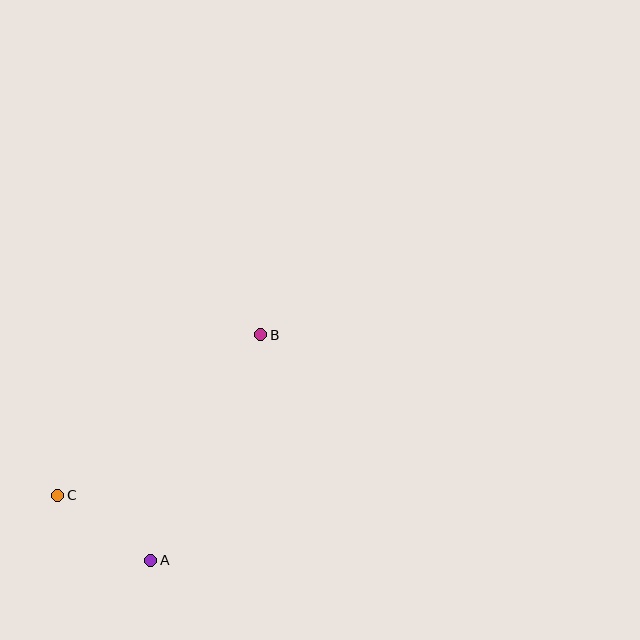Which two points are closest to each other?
Points A and C are closest to each other.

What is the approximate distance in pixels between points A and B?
The distance between A and B is approximately 251 pixels.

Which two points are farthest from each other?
Points B and C are farthest from each other.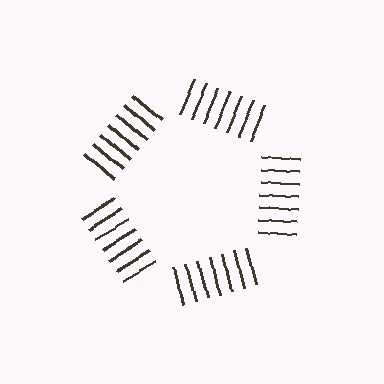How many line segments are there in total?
35 — 7 along each of the 5 edges.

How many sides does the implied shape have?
5 sides — the line-ends trace a pentagon.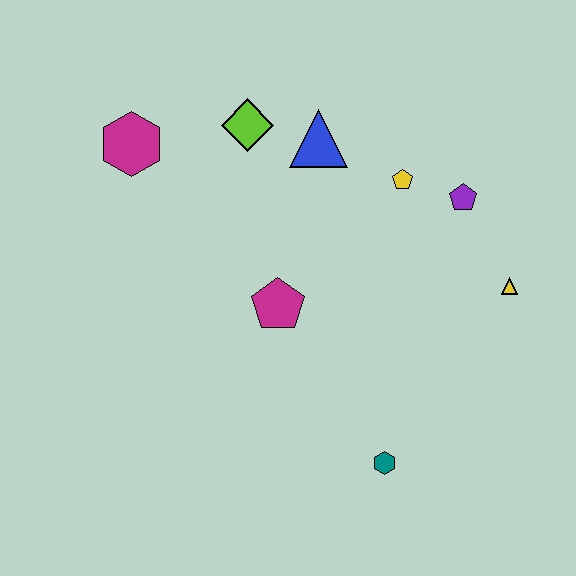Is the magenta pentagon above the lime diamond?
No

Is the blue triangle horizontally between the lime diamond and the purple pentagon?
Yes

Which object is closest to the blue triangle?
The lime diamond is closest to the blue triangle.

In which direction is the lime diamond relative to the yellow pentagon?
The lime diamond is to the left of the yellow pentagon.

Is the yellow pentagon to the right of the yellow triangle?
No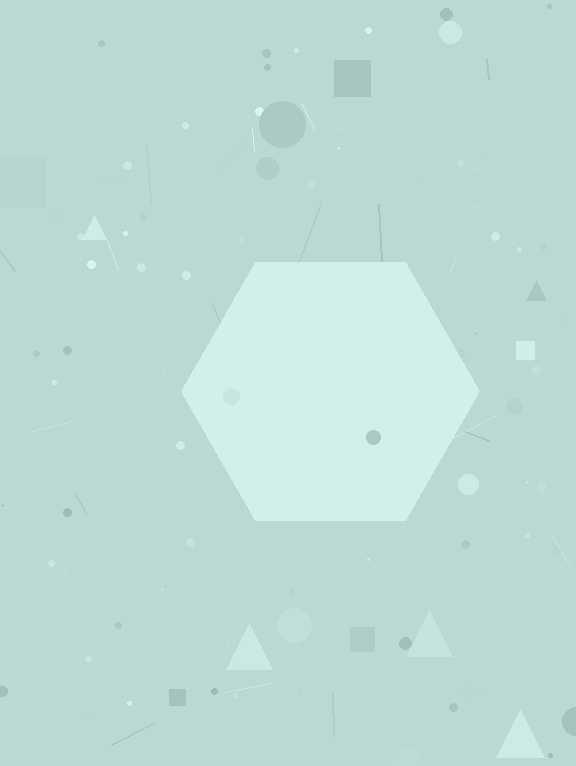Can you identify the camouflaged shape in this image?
The camouflaged shape is a hexagon.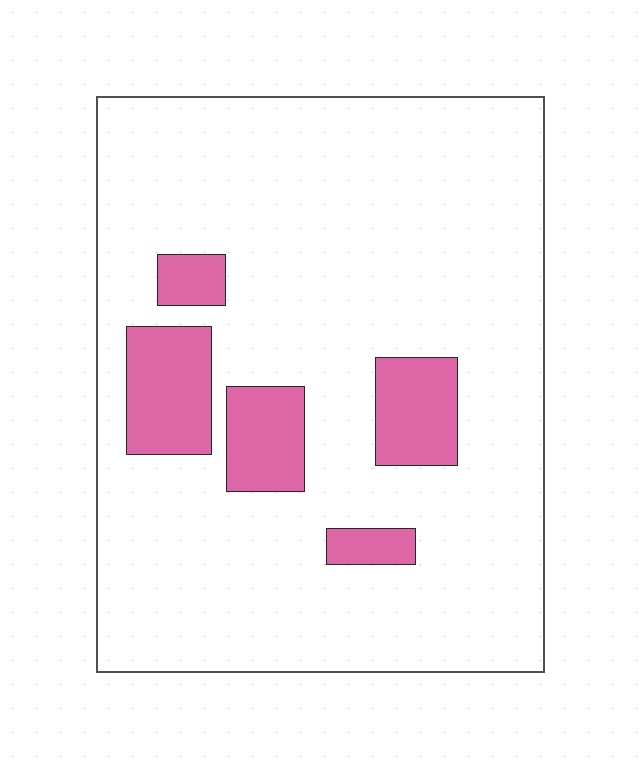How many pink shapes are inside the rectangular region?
5.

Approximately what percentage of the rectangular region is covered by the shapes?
Approximately 15%.